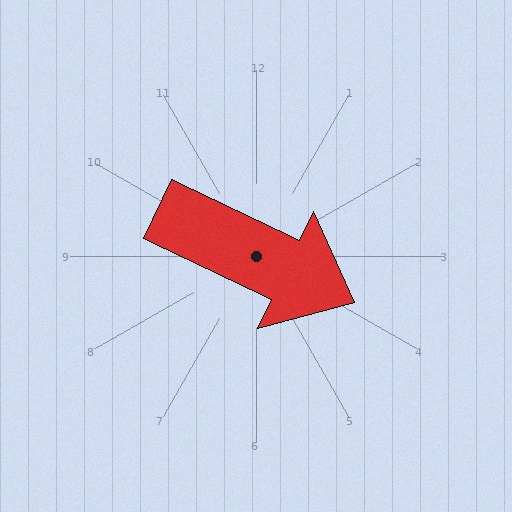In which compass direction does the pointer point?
Southeast.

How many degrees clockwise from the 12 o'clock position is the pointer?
Approximately 115 degrees.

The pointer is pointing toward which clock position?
Roughly 4 o'clock.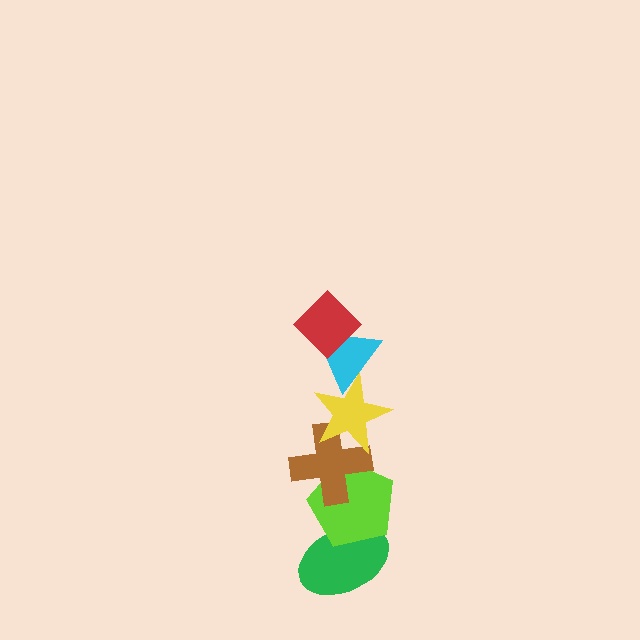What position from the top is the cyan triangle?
The cyan triangle is 2nd from the top.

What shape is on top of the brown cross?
The yellow star is on top of the brown cross.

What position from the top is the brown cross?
The brown cross is 4th from the top.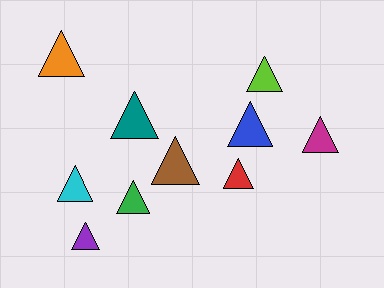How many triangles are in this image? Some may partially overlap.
There are 10 triangles.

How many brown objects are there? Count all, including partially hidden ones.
There is 1 brown object.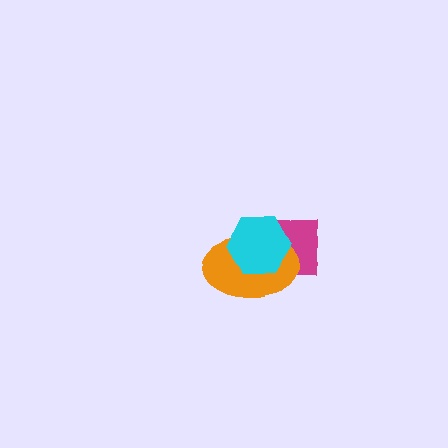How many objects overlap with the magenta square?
2 objects overlap with the magenta square.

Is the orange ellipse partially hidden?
Yes, it is partially covered by another shape.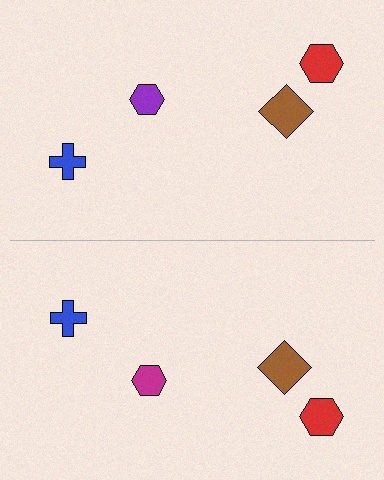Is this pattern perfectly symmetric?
No, the pattern is not perfectly symmetric. The magenta hexagon on the bottom side breaks the symmetry — its mirror counterpart is purple.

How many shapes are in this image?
There are 8 shapes in this image.